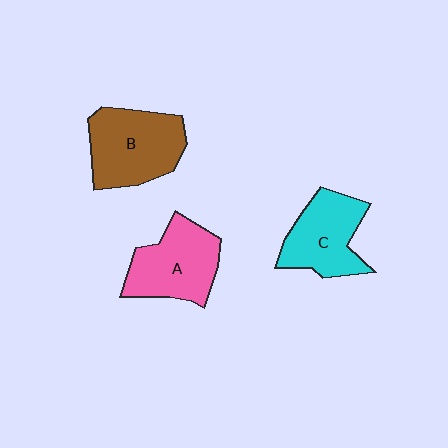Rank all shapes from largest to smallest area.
From largest to smallest: B (brown), A (pink), C (cyan).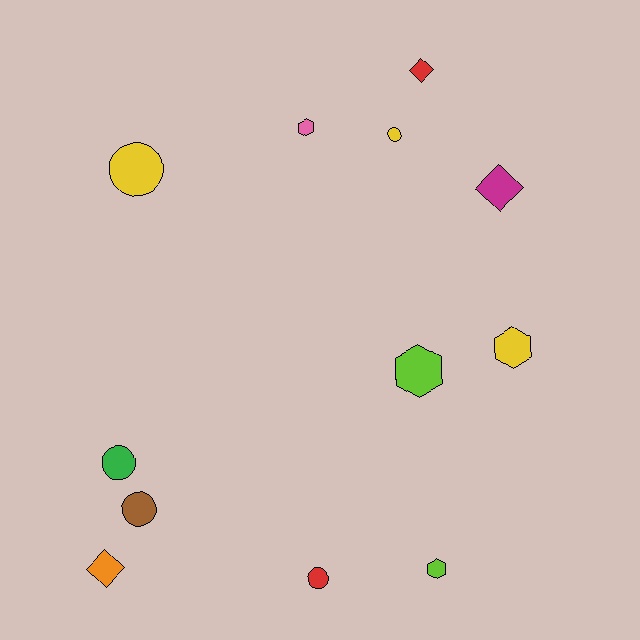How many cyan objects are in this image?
There are no cyan objects.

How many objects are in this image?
There are 12 objects.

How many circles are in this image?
There are 5 circles.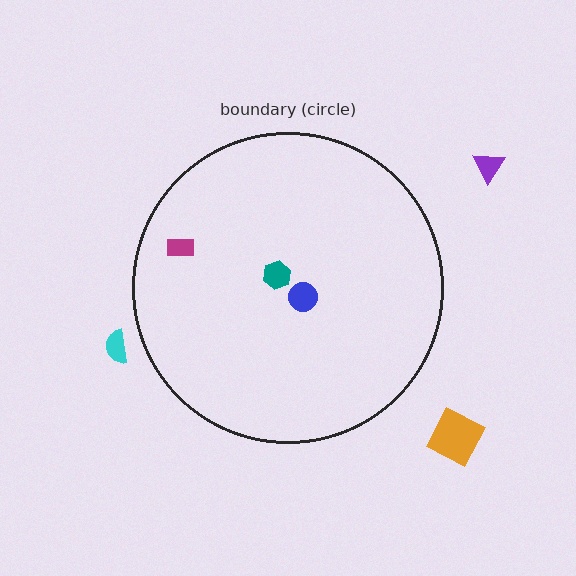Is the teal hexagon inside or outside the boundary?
Inside.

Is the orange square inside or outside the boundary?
Outside.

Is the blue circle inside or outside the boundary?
Inside.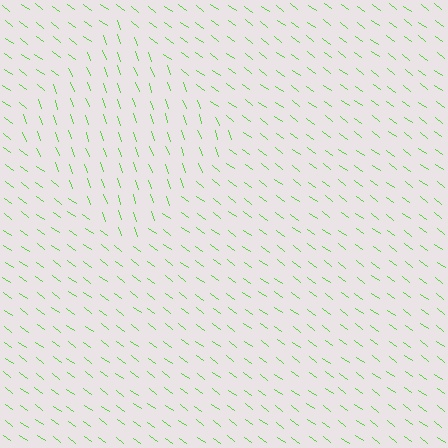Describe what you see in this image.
The image is filled with small lime line segments. A diamond region in the image has lines oriented differently from the surrounding lines, creating a visible texture boundary.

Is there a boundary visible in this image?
Yes, there is a texture boundary formed by a change in line orientation.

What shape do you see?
I see a diamond.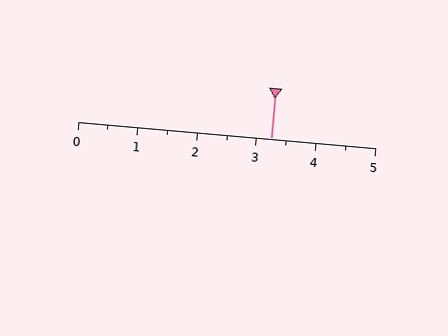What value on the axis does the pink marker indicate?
The marker indicates approximately 3.2.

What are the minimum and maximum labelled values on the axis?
The axis runs from 0 to 5.